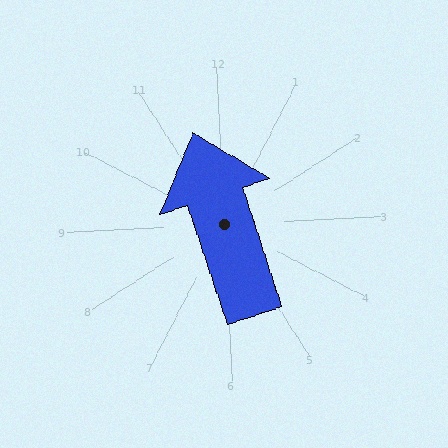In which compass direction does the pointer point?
North.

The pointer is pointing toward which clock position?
Roughly 11 o'clock.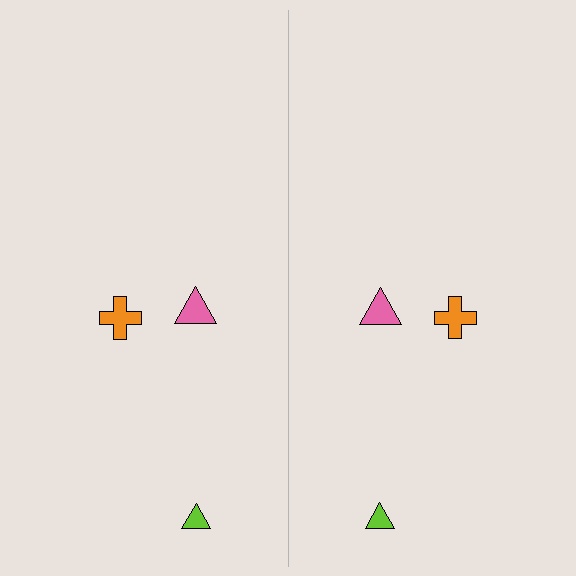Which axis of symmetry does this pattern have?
The pattern has a vertical axis of symmetry running through the center of the image.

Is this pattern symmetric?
Yes, this pattern has bilateral (reflection) symmetry.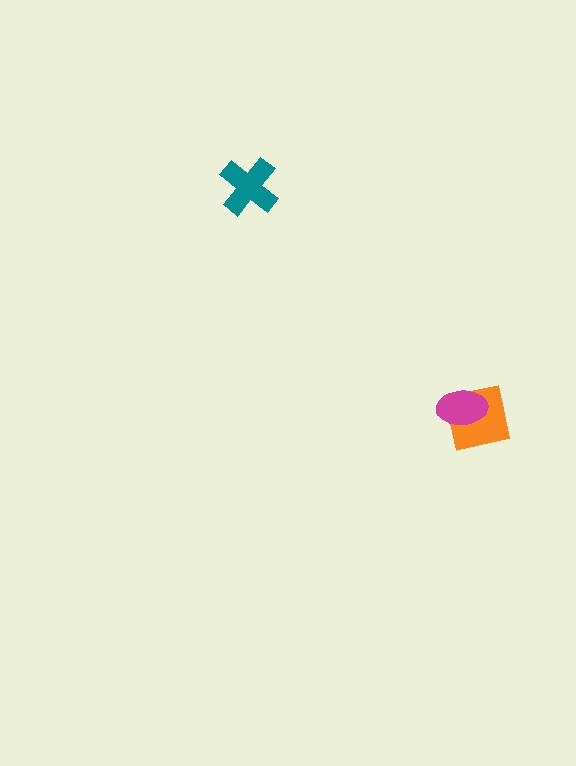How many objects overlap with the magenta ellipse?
1 object overlaps with the magenta ellipse.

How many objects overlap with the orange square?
1 object overlaps with the orange square.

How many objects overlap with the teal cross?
0 objects overlap with the teal cross.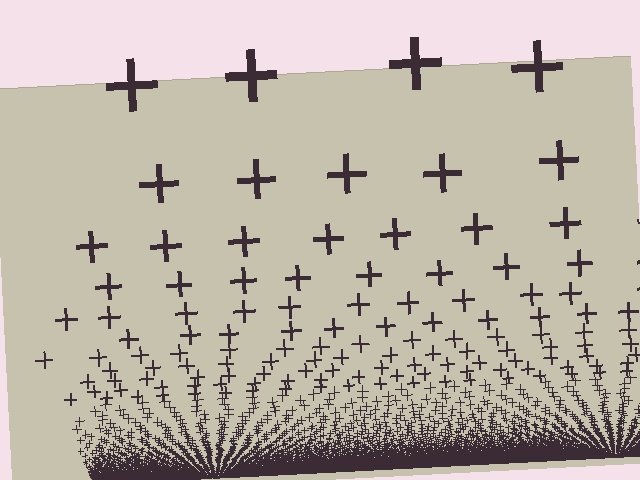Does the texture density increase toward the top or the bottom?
Density increases toward the bottom.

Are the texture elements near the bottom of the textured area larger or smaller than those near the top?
Smaller. The gradient is inverted — elements near the bottom are smaller and denser.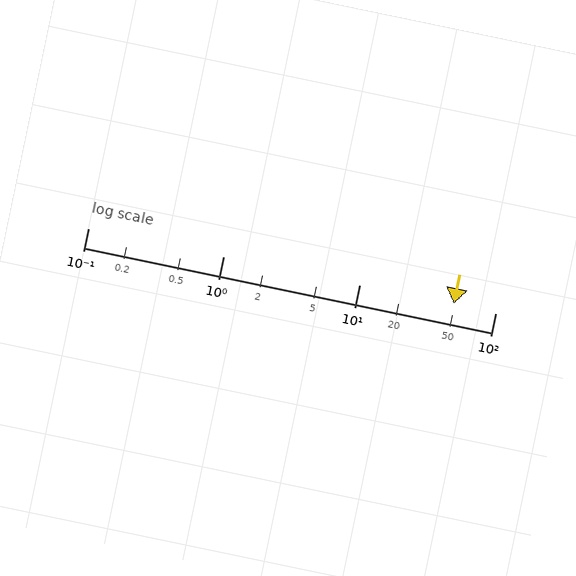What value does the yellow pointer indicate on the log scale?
The pointer indicates approximately 49.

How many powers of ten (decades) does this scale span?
The scale spans 3 decades, from 0.1 to 100.